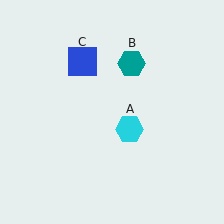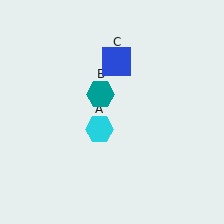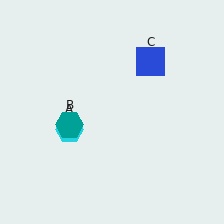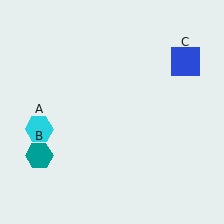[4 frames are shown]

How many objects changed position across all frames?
3 objects changed position: cyan hexagon (object A), teal hexagon (object B), blue square (object C).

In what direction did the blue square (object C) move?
The blue square (object C) moved right.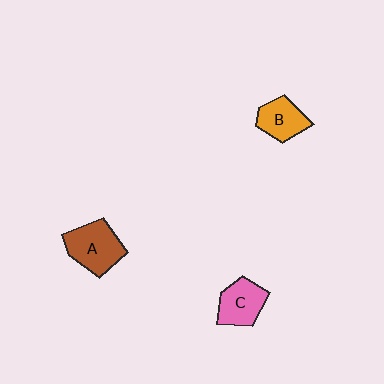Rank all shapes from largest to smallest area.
From largest to smallest: A (brown), C (pink), B (orange).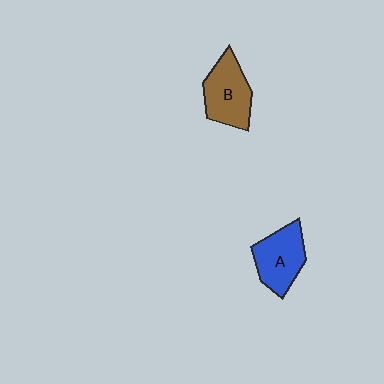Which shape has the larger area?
Shape B (brown).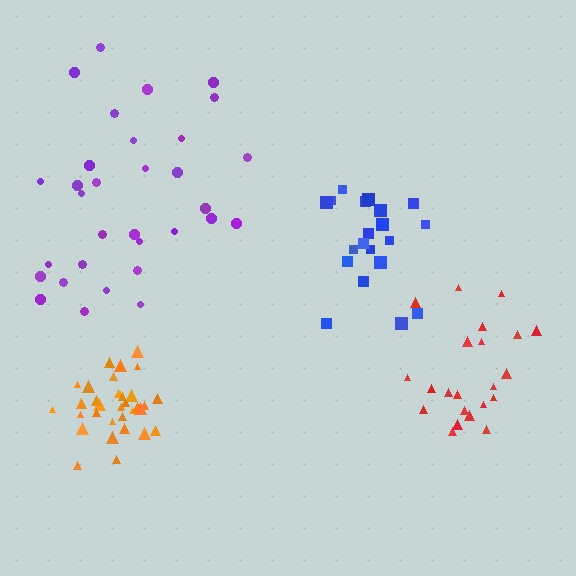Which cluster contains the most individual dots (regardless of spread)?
Orange (34).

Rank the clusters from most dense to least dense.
orange, blue, red, purple.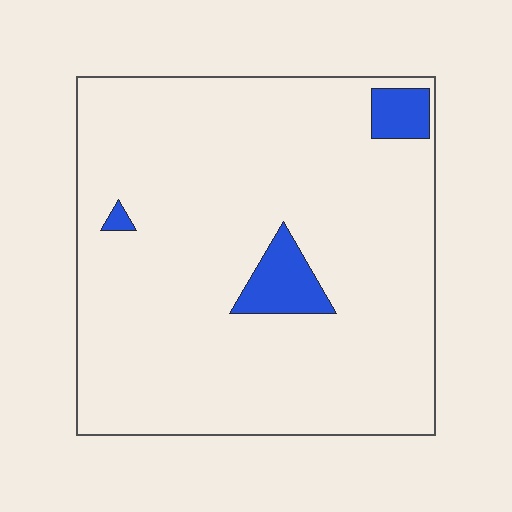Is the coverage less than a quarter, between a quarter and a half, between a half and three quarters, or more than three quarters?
Less than a quarter.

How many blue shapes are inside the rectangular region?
3.